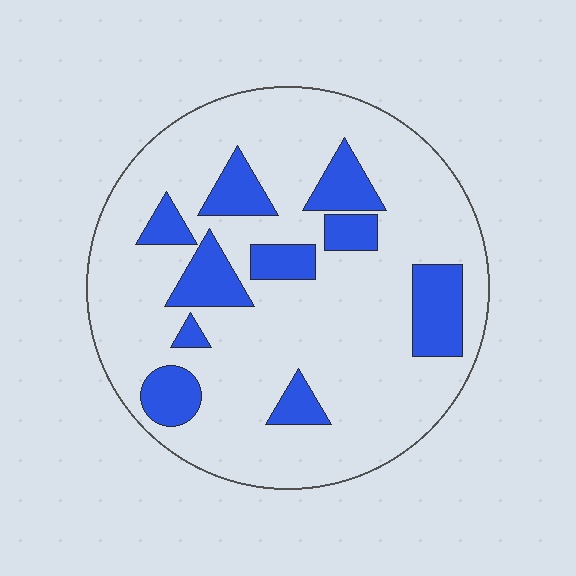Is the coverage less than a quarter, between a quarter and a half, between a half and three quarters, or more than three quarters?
Less than a quarter.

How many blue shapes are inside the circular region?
10.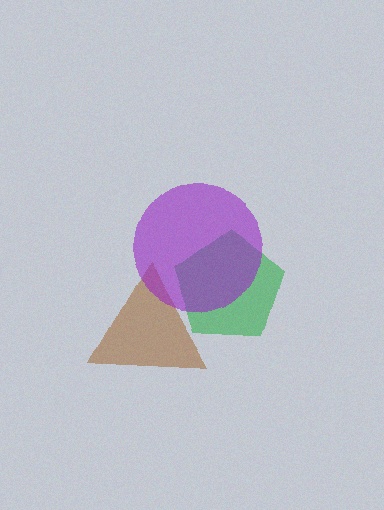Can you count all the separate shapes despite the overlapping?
Yes, there are 3 separate shapes.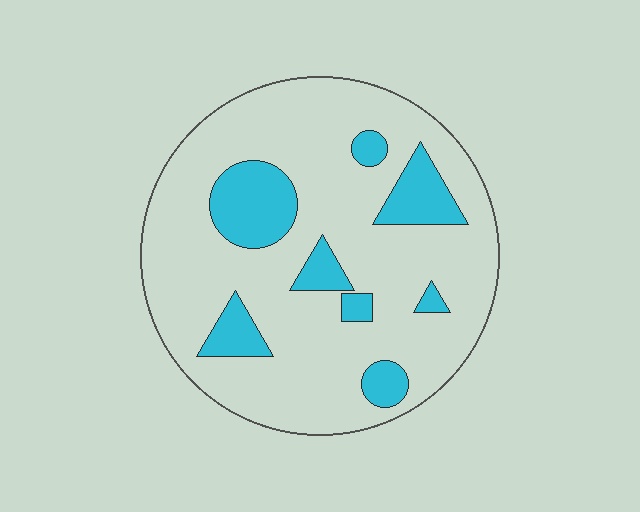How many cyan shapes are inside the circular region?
8.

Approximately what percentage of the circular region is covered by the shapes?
Approximately 20%.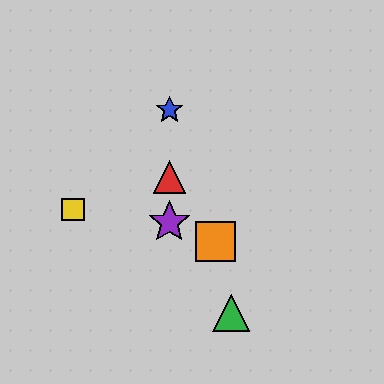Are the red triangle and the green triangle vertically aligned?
No, the red triangle is at x≈169 and the green triangle is at x≈231.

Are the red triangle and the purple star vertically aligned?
Yes, both are at x≈169.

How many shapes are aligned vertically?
3 shapes (the red triangle, the blue star, the purple star) are aligned vertically.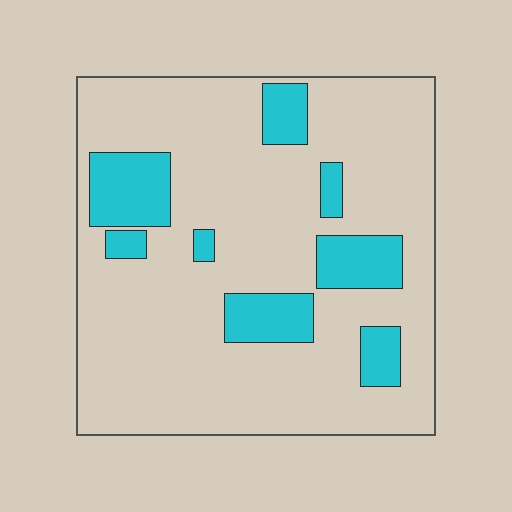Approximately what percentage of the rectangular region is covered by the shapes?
Approximately 20%.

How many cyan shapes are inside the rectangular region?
8.